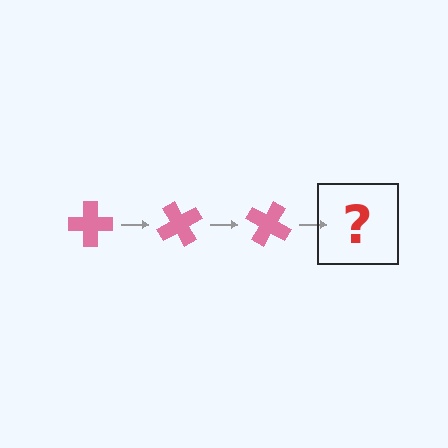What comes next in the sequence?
The next element should be a pink cross rotated 180 degrees.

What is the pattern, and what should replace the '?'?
The pattern is that the cross rotates 60 degrees each step. The '?' should be a pink cross rotated 180 degrees.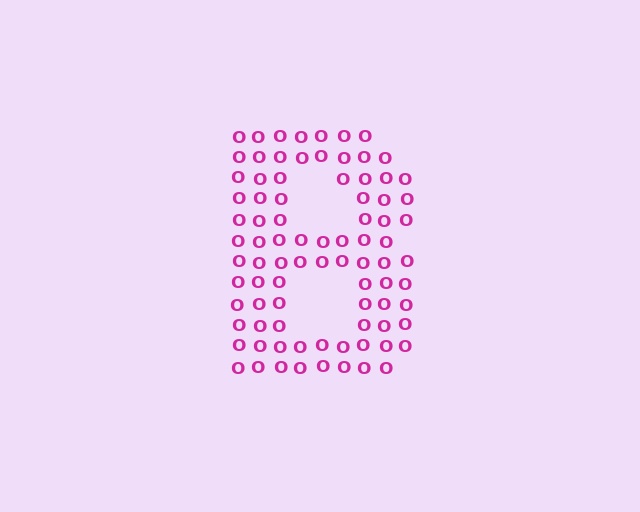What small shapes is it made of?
It is made of small letter O's.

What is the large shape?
The large shape is the letter B.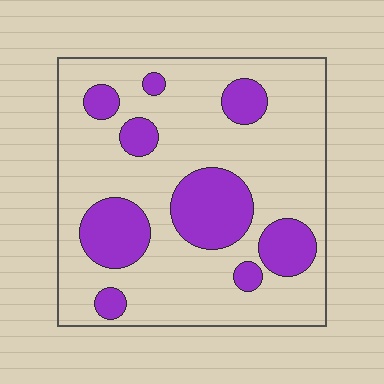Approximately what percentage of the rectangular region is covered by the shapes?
Approximately 25%.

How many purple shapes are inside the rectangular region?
9.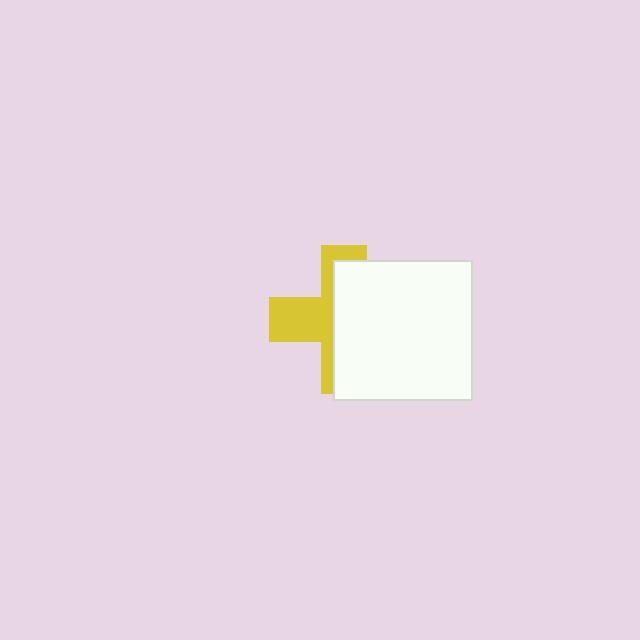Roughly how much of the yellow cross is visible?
A small part of it is visible (roughly 40%).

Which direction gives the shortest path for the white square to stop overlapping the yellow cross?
Moving right gives the shortest separation.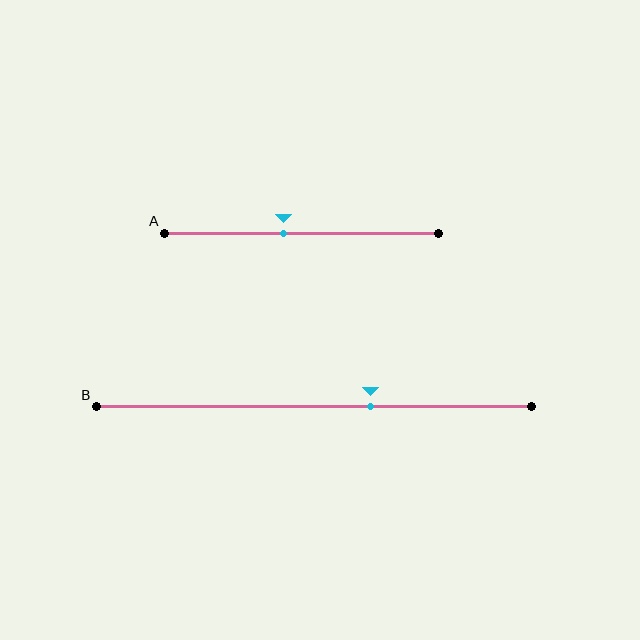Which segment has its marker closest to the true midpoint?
Segment A has its marker closest to the true midpoint.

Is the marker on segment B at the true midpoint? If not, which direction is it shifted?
No, the marker on segment B is shifted to the right by about 13% of the segment length.